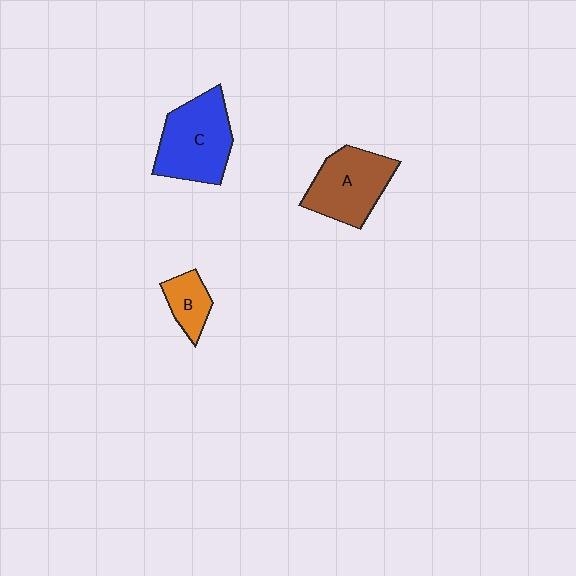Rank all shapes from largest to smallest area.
From largest to smallest: C (blue), A (brown), B (orange).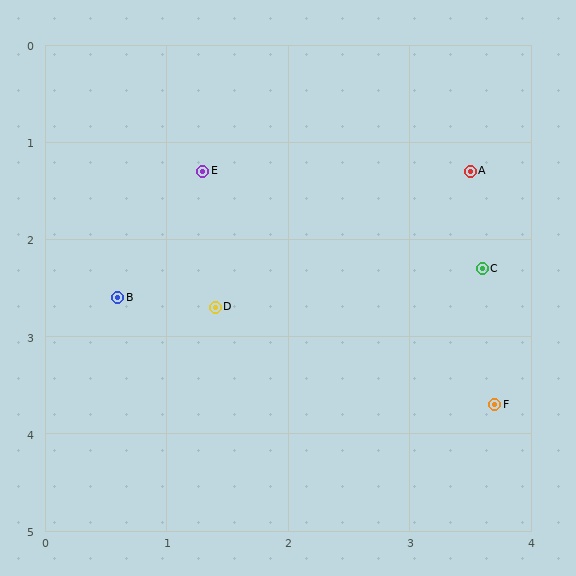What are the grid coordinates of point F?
Point F is at approximately (3.7, 3.7).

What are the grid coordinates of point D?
Point D is at approximately (1.4, 2.7).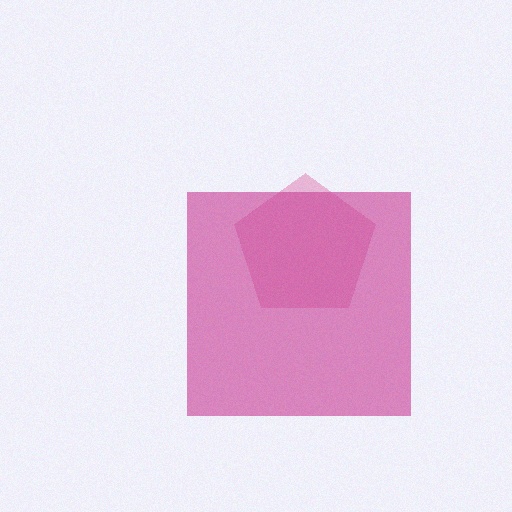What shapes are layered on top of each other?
The layered shapes are: a pink pentagon, a magenta square.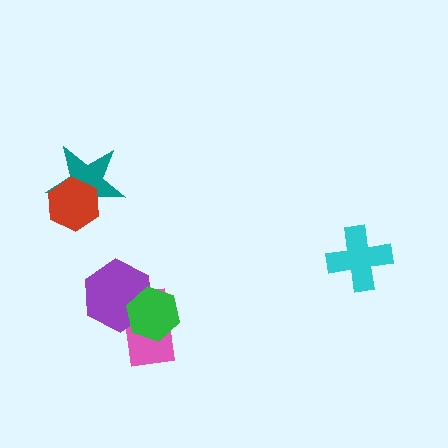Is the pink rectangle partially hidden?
Yes, it is partially covered by another shape.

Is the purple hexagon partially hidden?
Yes, it is partially covered by another shape.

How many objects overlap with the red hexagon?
1 object overlaps with the red hexagon.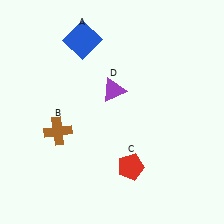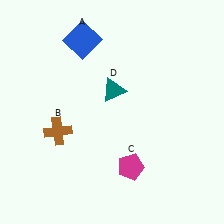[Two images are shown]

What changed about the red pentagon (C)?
In Image 1, C is red. In Image 2, it changed to magenta.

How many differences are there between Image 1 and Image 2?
There are 2 differences between the two images.